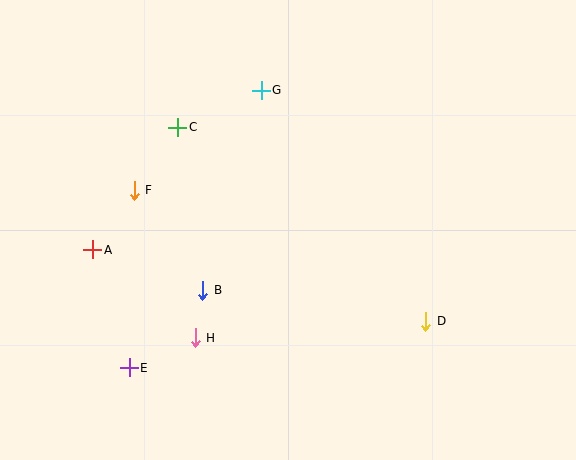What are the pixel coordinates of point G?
Point G is at (261, 90).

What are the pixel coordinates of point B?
Point B is at (203, 290).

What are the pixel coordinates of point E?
Point E is at (129, 368).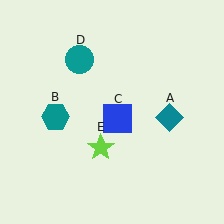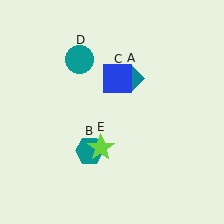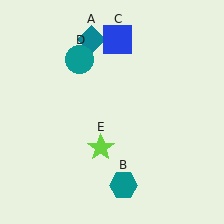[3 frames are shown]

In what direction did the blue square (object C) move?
The blue square (object C) moved up.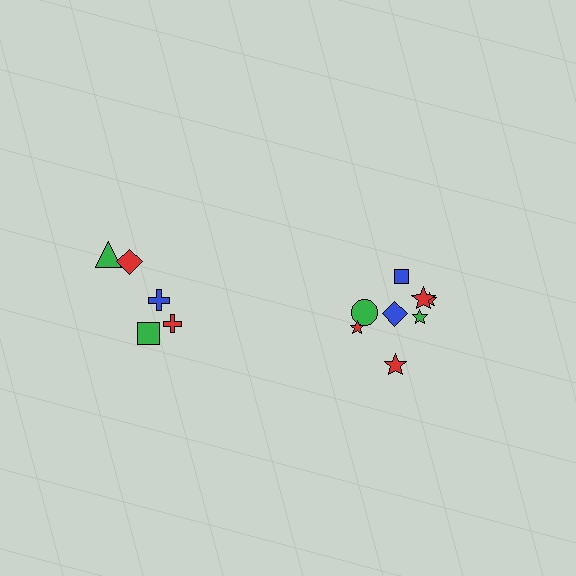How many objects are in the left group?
There are 5 objects.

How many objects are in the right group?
There are 8 objects.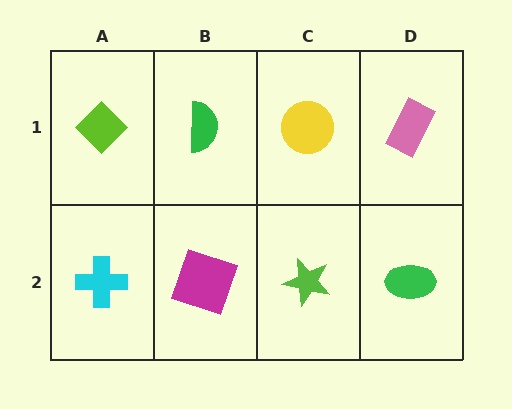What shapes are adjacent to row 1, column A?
A cyan cross (row 2, column A), a green semicircle (row 1, column B).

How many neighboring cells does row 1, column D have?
2.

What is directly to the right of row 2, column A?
A magenta square.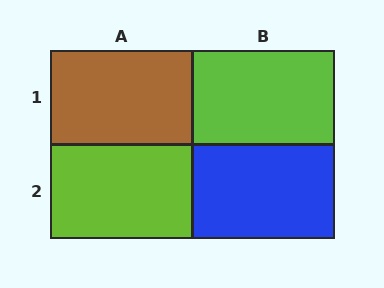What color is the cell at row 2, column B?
Blue.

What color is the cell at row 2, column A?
Lime.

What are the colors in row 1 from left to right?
Brown, lime.